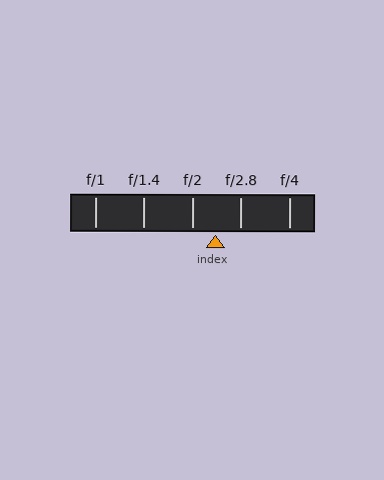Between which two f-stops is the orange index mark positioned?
The index mark is between f/2 and f/2.8.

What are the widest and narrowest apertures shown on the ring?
The widest aperture shown is f/1 and the narrowest is f/4.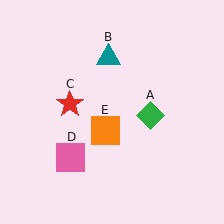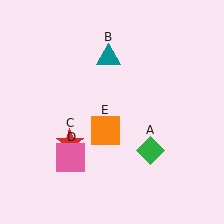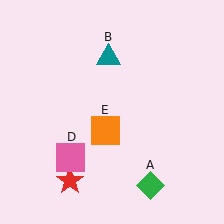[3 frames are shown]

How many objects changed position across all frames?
2 objects changed position: green diamond (object A), red star (object C).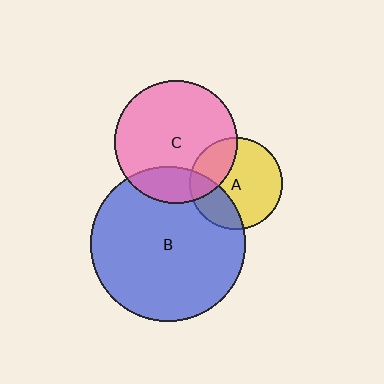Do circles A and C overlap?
Yes.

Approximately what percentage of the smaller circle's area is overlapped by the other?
Approximately 30%.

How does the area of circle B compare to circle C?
Approximately 1.6 times.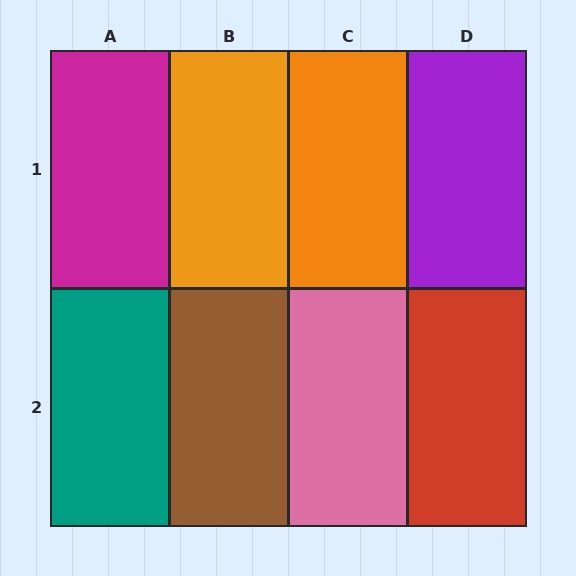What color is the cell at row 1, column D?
Purple.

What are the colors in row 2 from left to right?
Teal, brown, pink, red.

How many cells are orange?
2 cells are orange.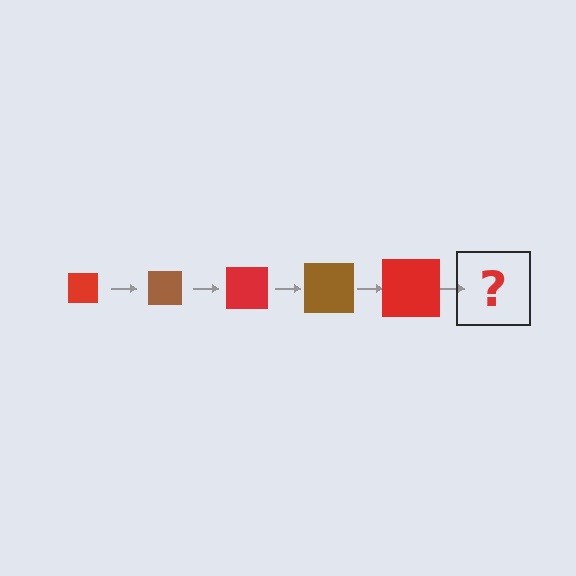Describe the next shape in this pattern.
It should be a brown square, larger than the previous one.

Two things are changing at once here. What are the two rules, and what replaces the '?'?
The two rules are that the square grows larger each step and the color cycles through red and brown. The '?' should be a brown square, larger than the previous one.